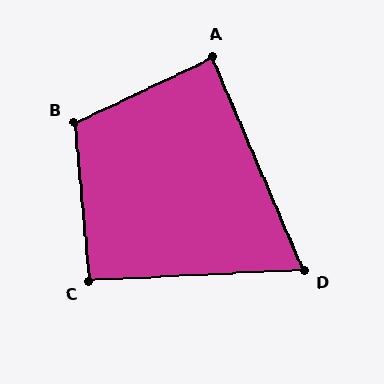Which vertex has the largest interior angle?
B, at approximately 110 degrees.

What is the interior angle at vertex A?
Approximately 88 degrees (approximately right).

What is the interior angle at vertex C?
Approximately 92 degrees (approximately right).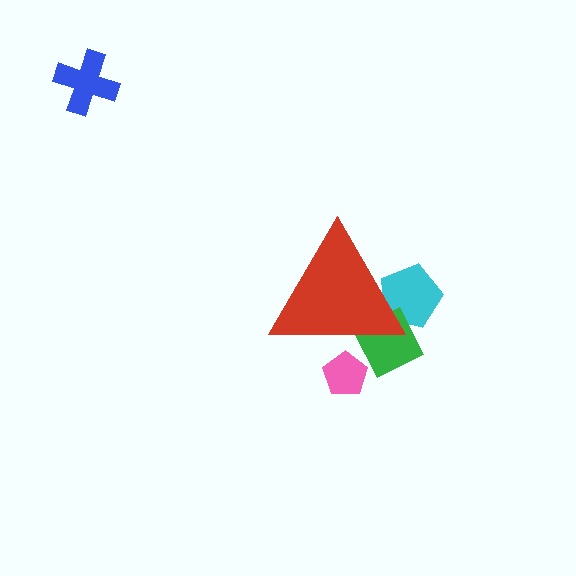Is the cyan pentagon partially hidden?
Yes, the cyan pentagon is partially hidden behind the red triangle.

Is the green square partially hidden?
Yes, the green square is partially hidden behind the red triangle.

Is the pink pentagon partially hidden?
Yes, the pink pentagon is partially hidden behind the red triangle.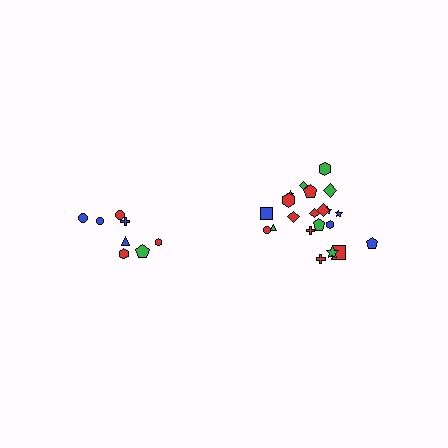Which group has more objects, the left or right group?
The right group.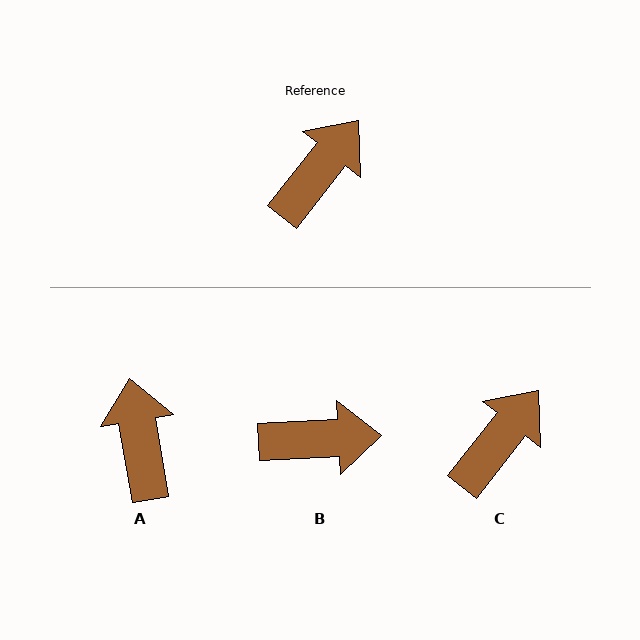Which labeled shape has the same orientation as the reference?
C.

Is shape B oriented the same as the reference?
No, it is off by about 48 degrees.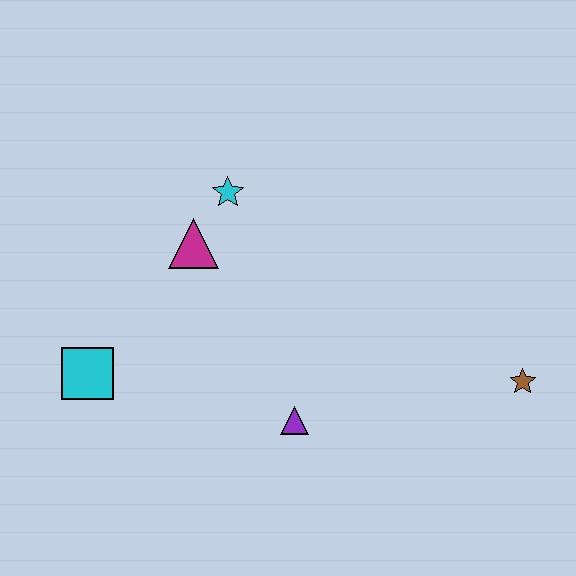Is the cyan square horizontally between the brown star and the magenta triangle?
No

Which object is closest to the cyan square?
The magenta triangle is closest to the cyan square.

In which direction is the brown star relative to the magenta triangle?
The brown star is to the right of the magenta triangle.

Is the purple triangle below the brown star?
Yes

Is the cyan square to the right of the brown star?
No